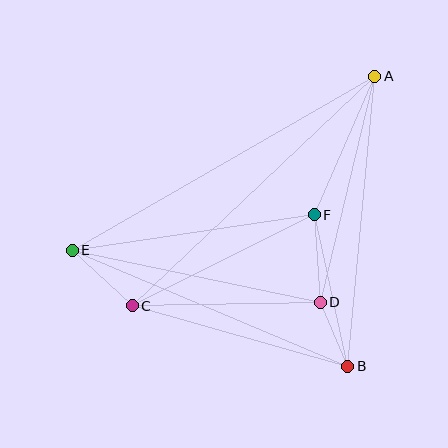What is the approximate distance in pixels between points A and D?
The distance between A and D is approximately 232 pixels.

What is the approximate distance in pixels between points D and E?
The distance between D and E is approximately 254 pixels.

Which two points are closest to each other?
Points B and D are closest to each other.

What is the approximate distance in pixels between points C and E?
The distance between C and E is approximately 82 pixels.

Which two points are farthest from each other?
Points A and E are farthest from each other.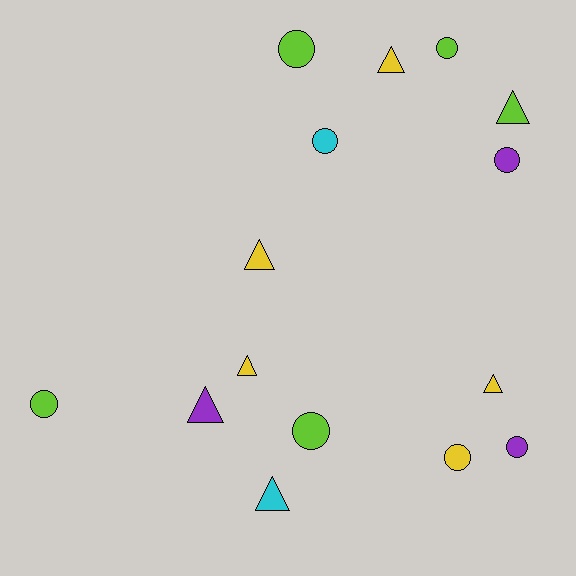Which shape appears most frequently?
Circle, with 8 objects.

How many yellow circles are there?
There is 1 yellow circle.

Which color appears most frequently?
Lime, with 5 objects.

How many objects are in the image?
There are 15 objects.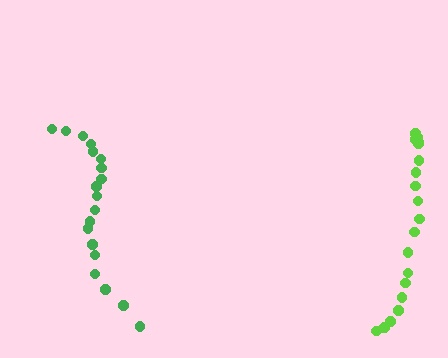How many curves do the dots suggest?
There are 2 distinct paths.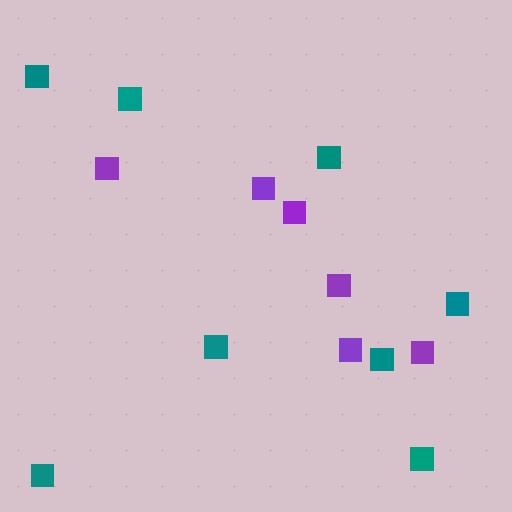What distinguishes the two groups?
There are 2 groups: one group of teal squares (8) and one group of purple squares (6).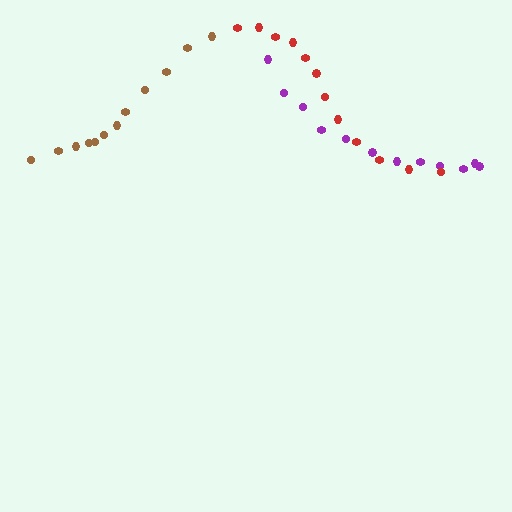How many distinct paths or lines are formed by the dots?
There are 3 distinct paths.